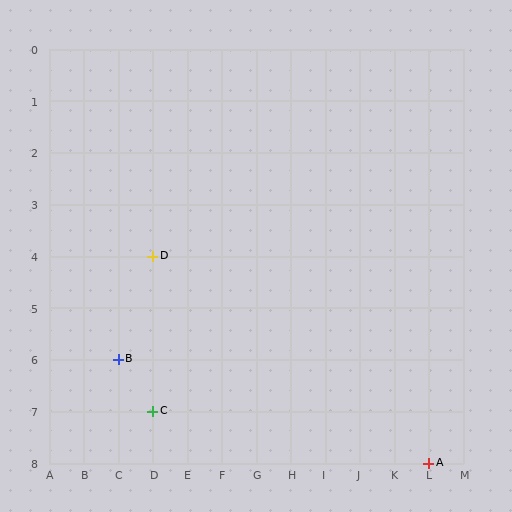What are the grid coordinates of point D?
Point D is at grid coordinates (D, 4).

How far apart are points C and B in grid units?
Points C and B are 1 column and 1 row apart (about 1.4 grid units diagonally).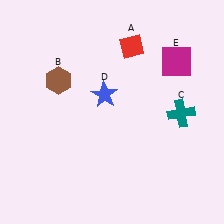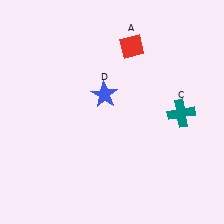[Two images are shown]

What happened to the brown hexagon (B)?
The brown hexagon (B) was removed in Image 2. It was in the top-left area of Image 1.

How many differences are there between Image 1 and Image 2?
There are 2 differences between the two images.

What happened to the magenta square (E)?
The magenta square (E) was removed in Image 2. It was in the top-right area of Image 1.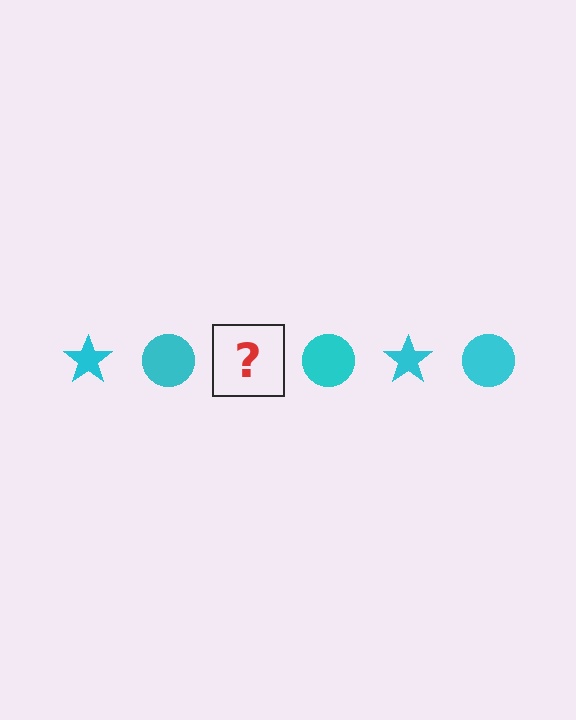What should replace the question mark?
The question mark should be replaced with a cyan star.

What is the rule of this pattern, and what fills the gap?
The rule is that the pattern cycles through star, circle shapes in cyan. The gap should be filled with a cyan star.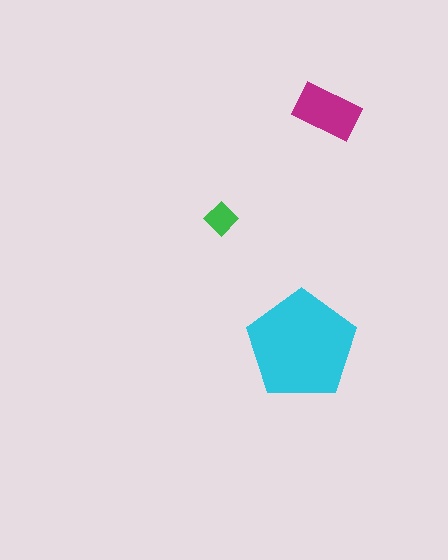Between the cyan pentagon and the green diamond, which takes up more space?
The cyan pentagon.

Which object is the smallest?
The green diamond.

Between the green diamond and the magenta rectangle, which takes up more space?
The magenta rectangle.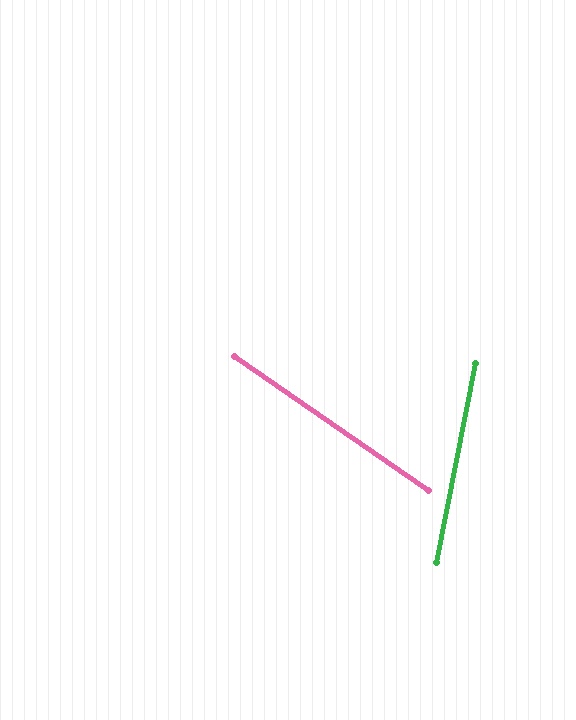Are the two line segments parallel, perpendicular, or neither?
Neither parallel nor perpendicular — they differ by about 66°.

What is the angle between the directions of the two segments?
Approximately 66 degrees.